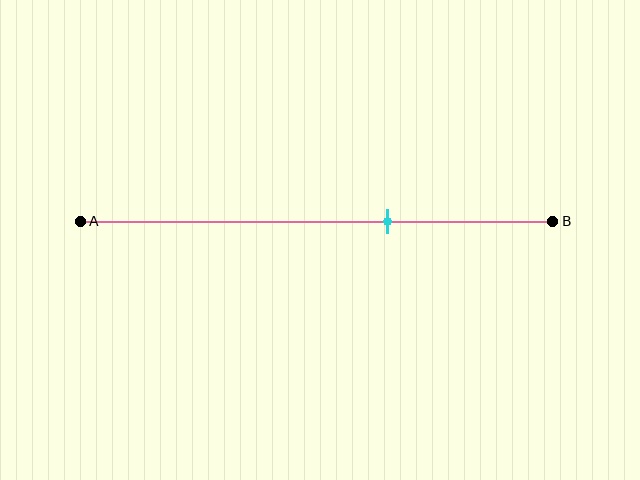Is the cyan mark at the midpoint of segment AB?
No, the mark is at about 65% from A, not at the 50% midpoint.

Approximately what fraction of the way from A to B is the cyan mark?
The cyan mark is approximately 65% of the way from A to B.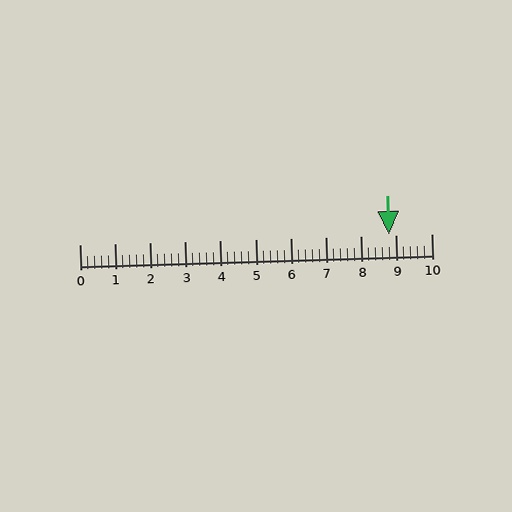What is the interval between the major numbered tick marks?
The major tick marks are spaced 1 units apart.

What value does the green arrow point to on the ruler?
The green arrow points to approximately 8.8.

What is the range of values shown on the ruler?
The ruler shows values from 0 to 10.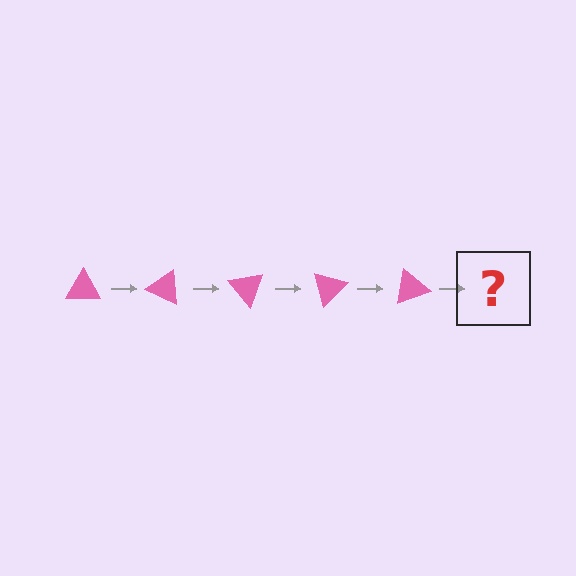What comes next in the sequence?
The next element should be a pink triangle rotated 125 degrees.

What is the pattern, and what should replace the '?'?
The pattern is that the triangle rotates 25 degrees each step. The '?' should be a pink triangle rotated 125 degrees.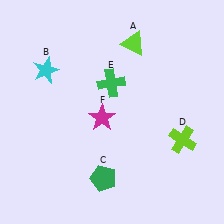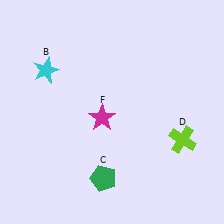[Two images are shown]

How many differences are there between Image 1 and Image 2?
There are 2 differences between the two images.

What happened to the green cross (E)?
The green cross (E) was removed in Image 2. It was in the top-left area of Image 1.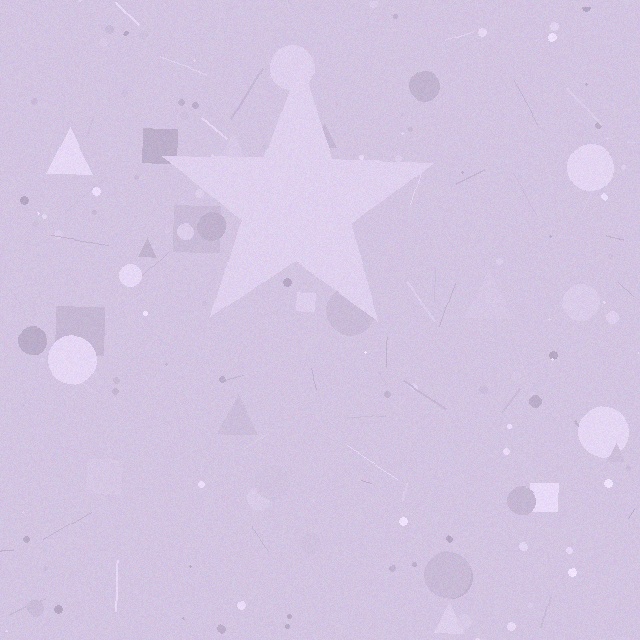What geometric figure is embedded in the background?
A star is embedded in the background.